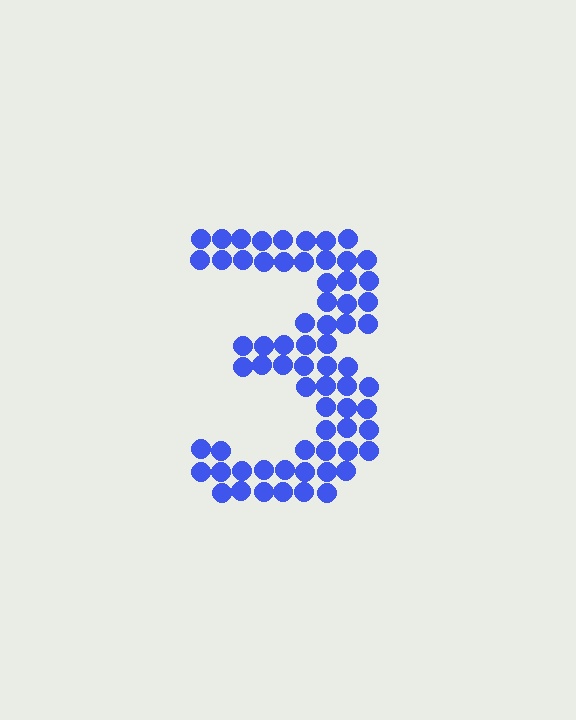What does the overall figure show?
The overall figure shows the digit 3.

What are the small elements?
The small elements are circles.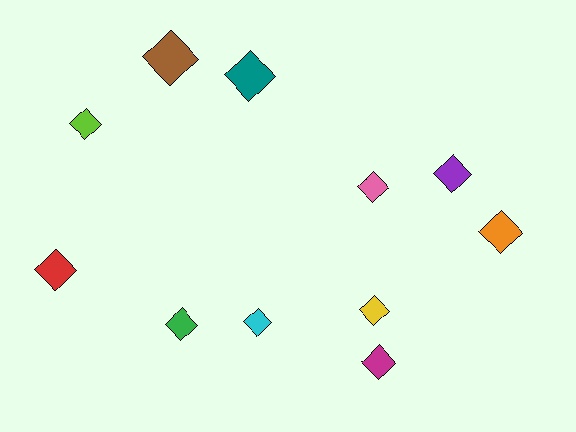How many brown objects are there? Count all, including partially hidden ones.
There is 1 brown object.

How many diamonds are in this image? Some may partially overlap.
There are 11 diamonds.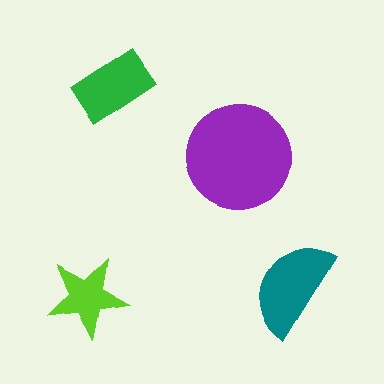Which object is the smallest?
The lime star.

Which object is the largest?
The purple circle.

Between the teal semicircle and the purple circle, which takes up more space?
The purple circle.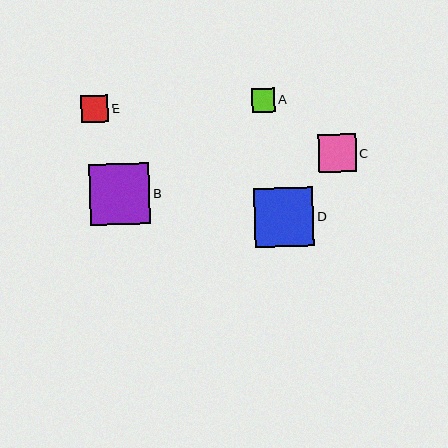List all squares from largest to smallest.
From largest to smallest: B, D, C, E, A.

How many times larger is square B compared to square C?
Square B is approximately 1.6 times the size of square C.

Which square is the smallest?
Square A is the smallest with a size of approximately 24 pixels.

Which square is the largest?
Square B is the largest with a size of approximately 60 pixels.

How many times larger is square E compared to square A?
Square E is approximately 1.2 times the size of square A.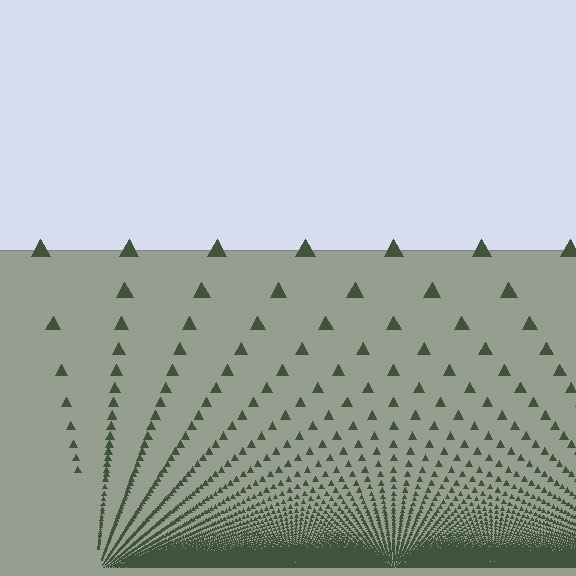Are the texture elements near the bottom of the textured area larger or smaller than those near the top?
Smaller. The gradient is inverted — elements near the bottom are smaller and denser.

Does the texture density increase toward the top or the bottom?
Density increases toward the bottom.